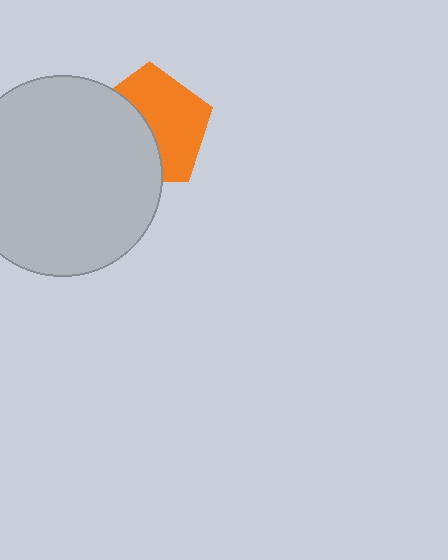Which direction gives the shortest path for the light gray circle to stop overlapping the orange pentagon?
Moving left gives the shortest separation.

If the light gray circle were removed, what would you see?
You would see the complete orange pentagon.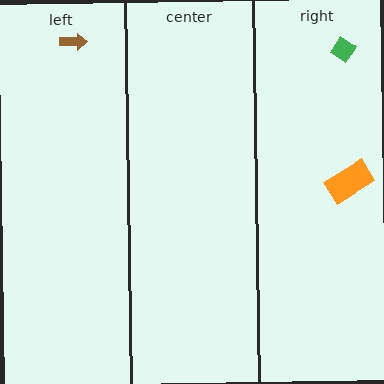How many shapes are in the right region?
2.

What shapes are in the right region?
The green diamond, the orange rectangle.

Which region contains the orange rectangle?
The right region.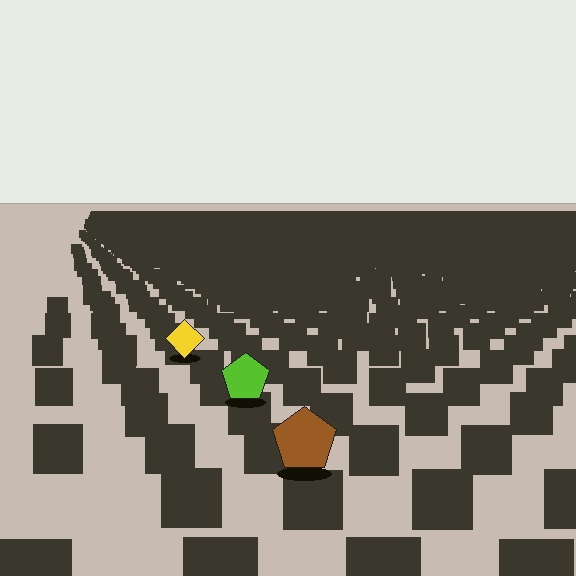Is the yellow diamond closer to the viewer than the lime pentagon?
No. The lime pentagon is closer — you can tell from the texture gradient: the ground texture is coarser near it.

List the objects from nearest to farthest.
From nearest to farthest: the brown pentagon, the lime pentagon, the yellow diamond.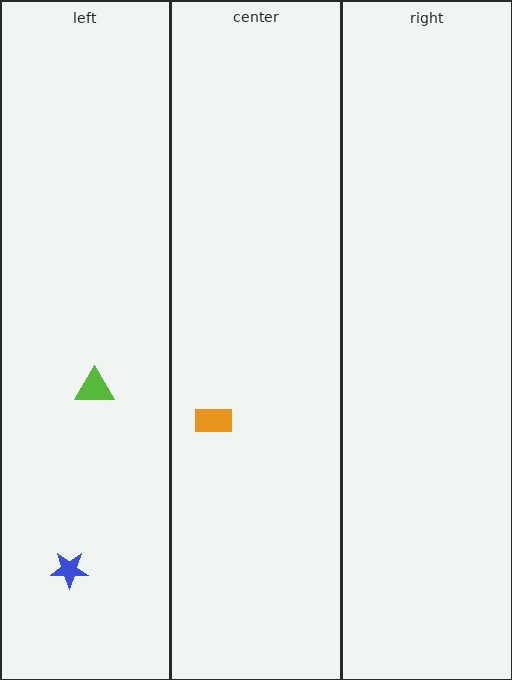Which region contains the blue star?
The left region.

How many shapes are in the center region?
1.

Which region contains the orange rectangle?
The center region.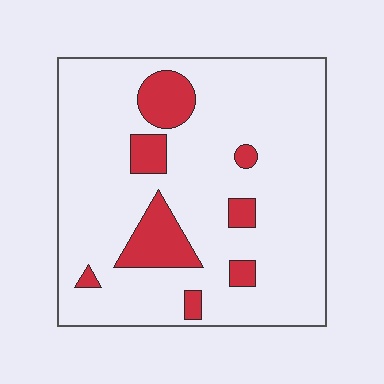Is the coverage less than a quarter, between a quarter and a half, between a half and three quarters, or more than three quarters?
Less than a quarter.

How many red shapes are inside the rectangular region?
8.